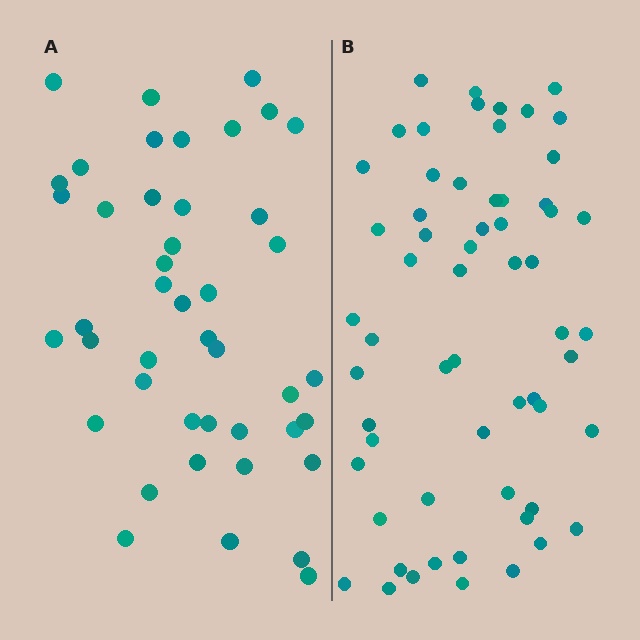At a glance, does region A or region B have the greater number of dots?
Region B (the right region) has more dots.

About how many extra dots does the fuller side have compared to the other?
Region B has approximately 15 more dots than region A.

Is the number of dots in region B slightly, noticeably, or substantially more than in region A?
Region B has noticeably more, but not dramatically so. The ratio is roughly 1.4 to 1.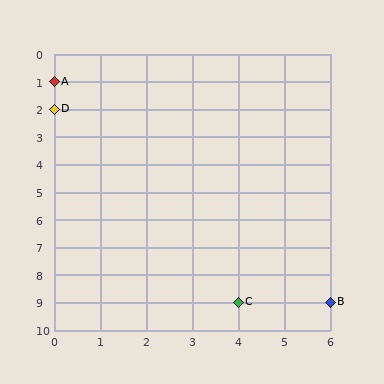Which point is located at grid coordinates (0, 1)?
Point A is at (0, 1).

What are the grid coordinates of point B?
Point B is at grid coordinates (6, 9).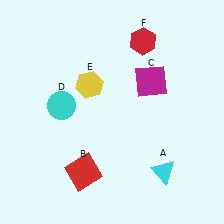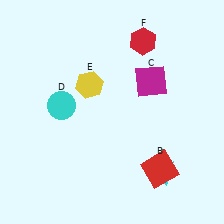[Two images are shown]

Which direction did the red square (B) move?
The red square (B) moved right.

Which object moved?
The red square (B) moved right.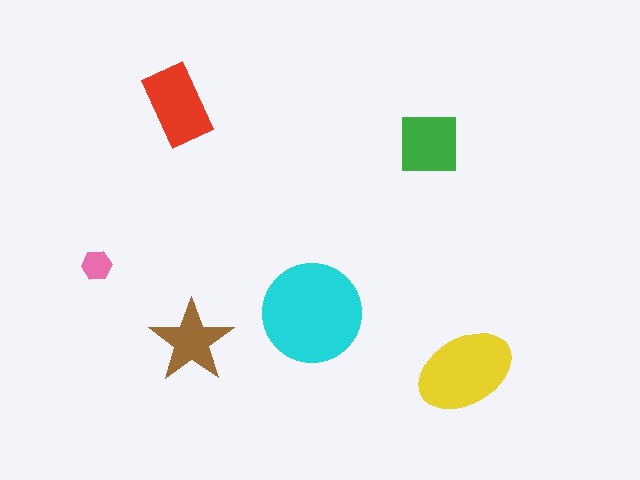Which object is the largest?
The cyan circle.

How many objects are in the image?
There are 6 objects in the image.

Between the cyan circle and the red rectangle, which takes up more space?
The cyan circle.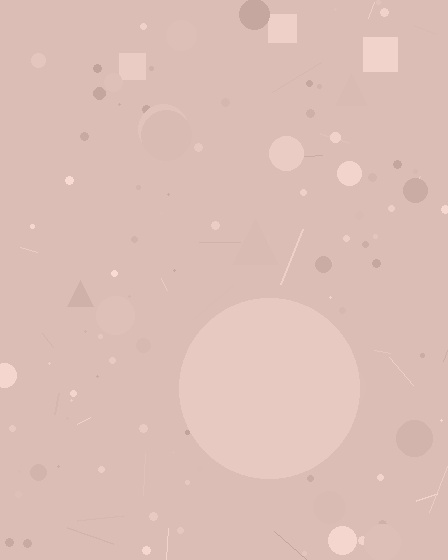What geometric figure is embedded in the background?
A circle is embedded in the background.